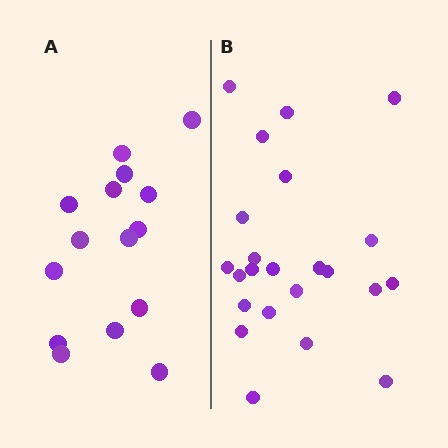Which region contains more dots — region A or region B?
Region B (the right region) has more dots.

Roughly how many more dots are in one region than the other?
Region B has roughly 8 or so more dots than region A.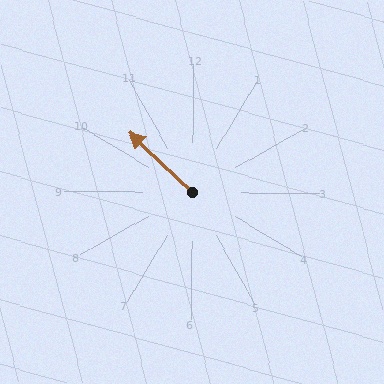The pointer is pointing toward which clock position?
Roughly 10 o'clock.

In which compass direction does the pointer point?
Northwest.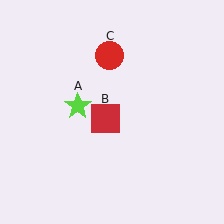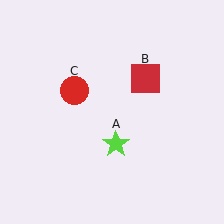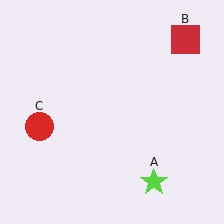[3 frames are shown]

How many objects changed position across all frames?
3 objects changed position: lime star (object A), red square (object B), red circle (object C).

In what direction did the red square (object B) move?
The red square (object B) moved up and to the right.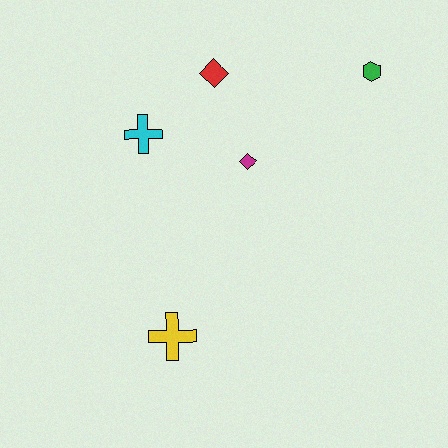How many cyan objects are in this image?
There is 1 cyan object.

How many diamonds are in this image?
There are 2 diamonds.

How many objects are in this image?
There are 5 objects.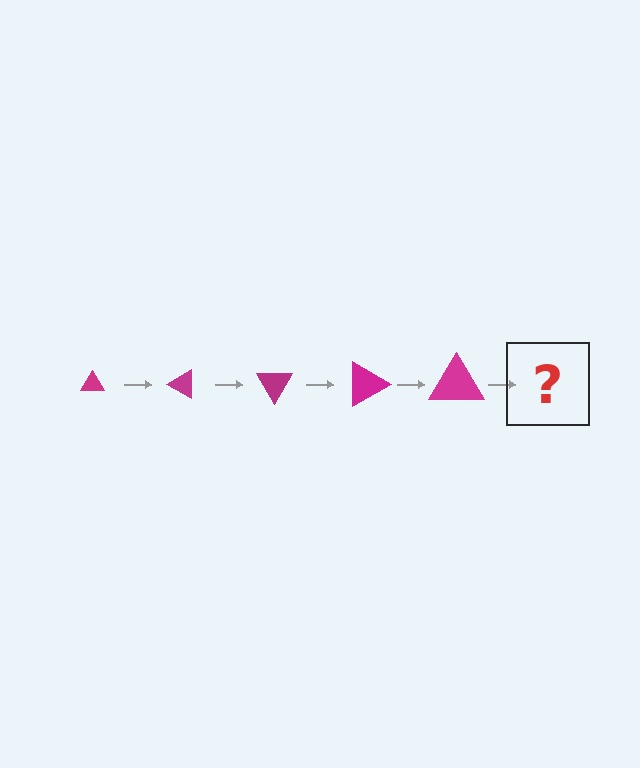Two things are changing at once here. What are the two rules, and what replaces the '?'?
The two rules are that the triangle grows larger each step and it rotates 30 degrees each step. The '?' should be a triangle, larger than the previous one and rotated 150 degrees from the start.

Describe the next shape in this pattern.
It should be a triangle, larger than the previous one and rotated 150 degrees from the start.